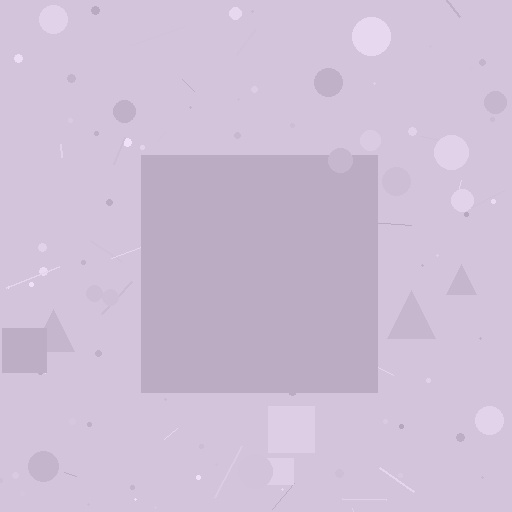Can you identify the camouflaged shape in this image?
The camouflaged shape is a square.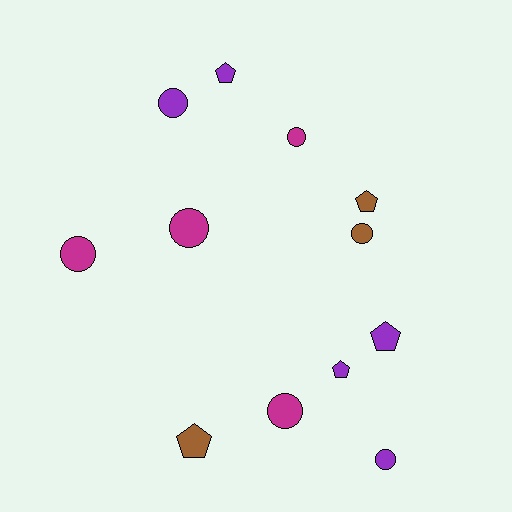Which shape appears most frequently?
Circle, with 7 objects.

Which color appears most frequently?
Purple, with 5 objects.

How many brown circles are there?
There is 1 brown circle.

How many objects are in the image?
There are 12 objects.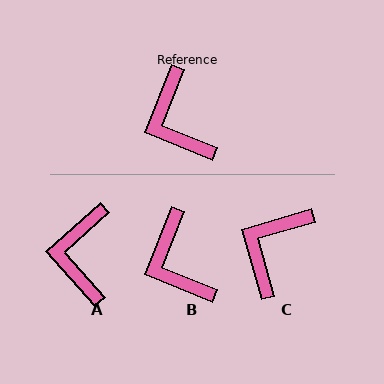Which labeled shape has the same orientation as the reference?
B.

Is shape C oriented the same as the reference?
No, it is off by about 52 degrees.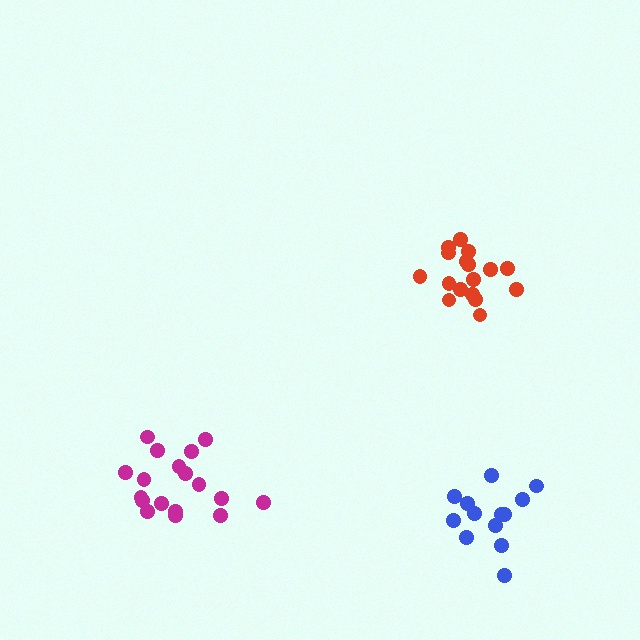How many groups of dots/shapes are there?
There are 3 groups.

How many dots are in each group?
Group 1: 18 dots, Group 2: 13 dots, Group 3: 17 dots (48 total).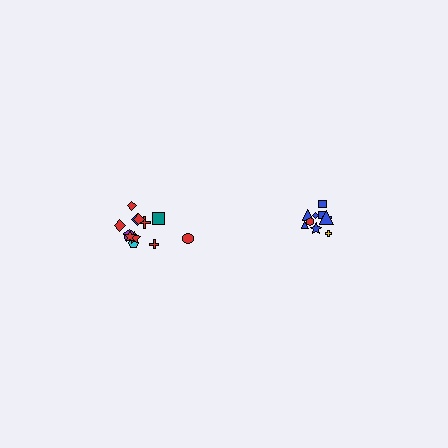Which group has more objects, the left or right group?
The left group.